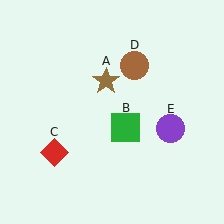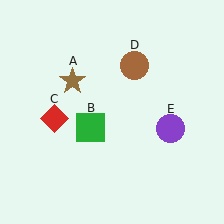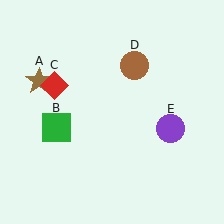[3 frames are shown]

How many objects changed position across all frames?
3 objects changed position: brown star (object A), green square (object B), red diamond (object C).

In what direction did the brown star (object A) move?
The brown star (object A) moved left.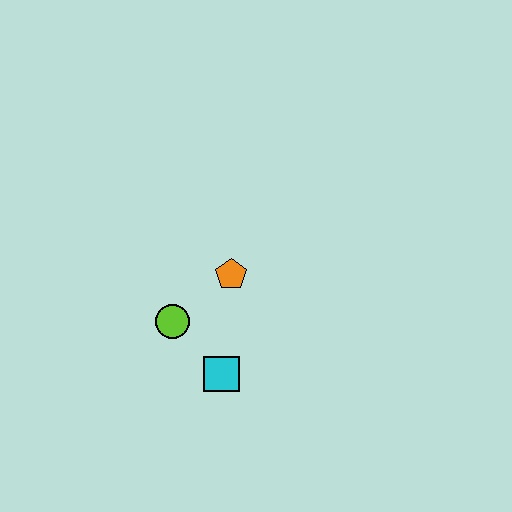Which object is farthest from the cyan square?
The orange pentagon is farthest from the cyan square.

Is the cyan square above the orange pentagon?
No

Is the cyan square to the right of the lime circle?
Yes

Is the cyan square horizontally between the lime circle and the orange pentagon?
Yes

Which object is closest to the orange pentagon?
The lime circle is closest to the orange pentagon.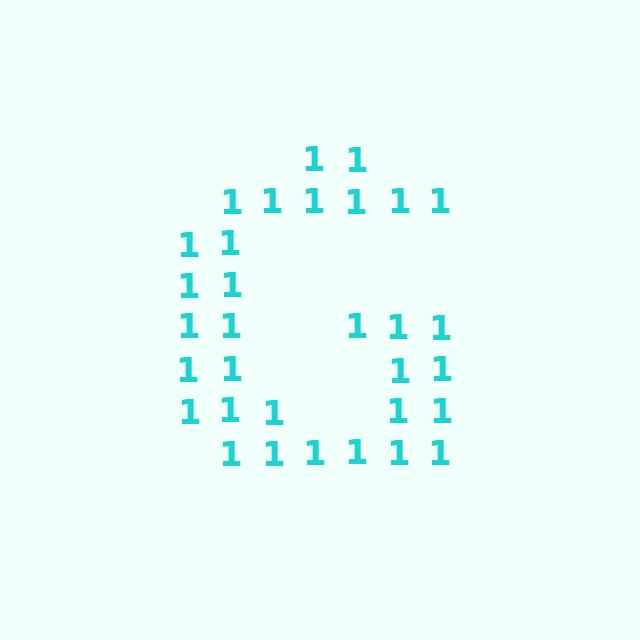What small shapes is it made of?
It is made of small digit 1's.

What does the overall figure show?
The overall figure shows the letter G.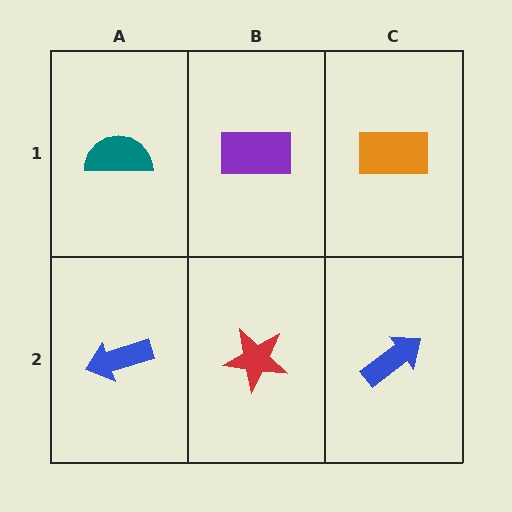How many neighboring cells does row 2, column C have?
2.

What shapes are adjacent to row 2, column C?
An orange rectangle (row 1, column C), a red star (row 2, column B).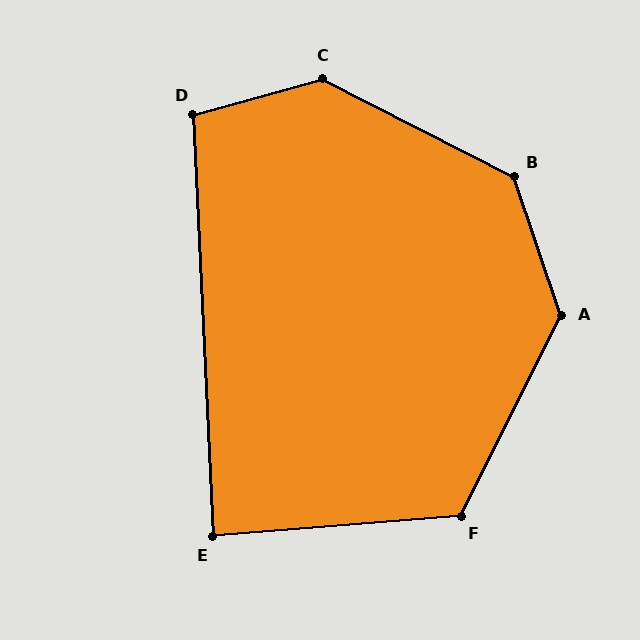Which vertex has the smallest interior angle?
E, at approximately 88 degrees.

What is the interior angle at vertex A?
Approximately 135 degrees (obtuse).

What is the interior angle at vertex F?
Approximately 121 degrees (obtuse).